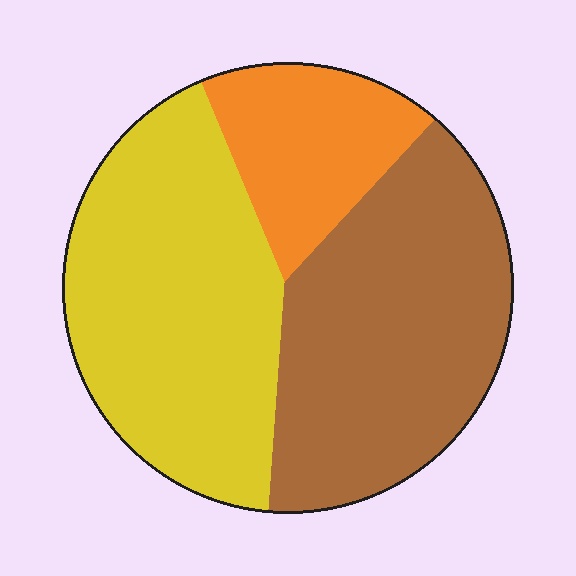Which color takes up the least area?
Orange, at roughly 15%.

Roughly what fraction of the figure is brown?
Brown takes up about two fifths (2/5) of the figure.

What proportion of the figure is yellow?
Yellow takes up between a third and a half of the figure.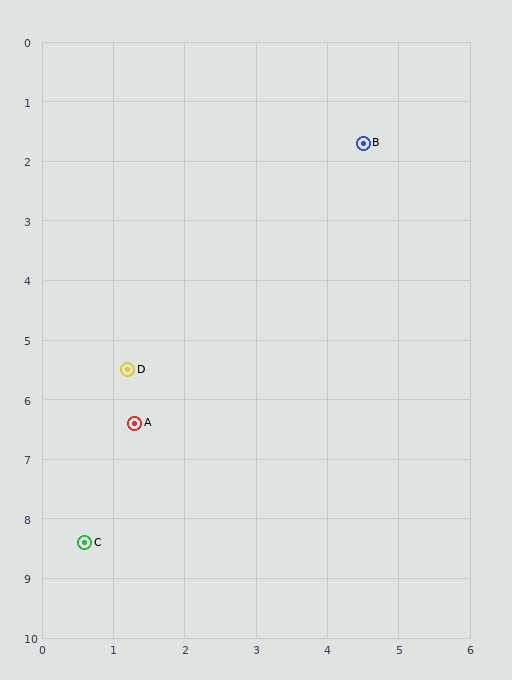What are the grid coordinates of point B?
Point B is at approximately (4.5, 1.7).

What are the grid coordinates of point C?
Point C is at approximately (0.6, 8.4).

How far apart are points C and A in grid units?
Points C and A are about 2.1 grid units apart.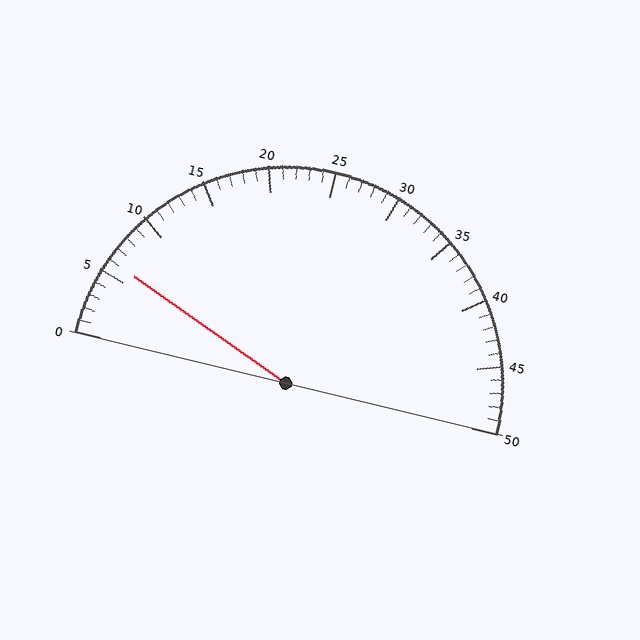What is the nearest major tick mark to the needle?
The nearest major tick mark is 5.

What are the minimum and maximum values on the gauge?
The gauge ranges from 0 to 50.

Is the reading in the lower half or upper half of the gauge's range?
The reading is in the lower half of the range (0 to 50).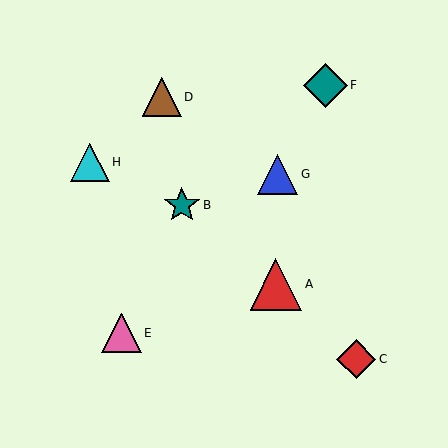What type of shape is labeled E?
Shape E is a pink triangle.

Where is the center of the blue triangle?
The center of the blue triangle is at (278, 174).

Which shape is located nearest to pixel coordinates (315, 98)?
The teal diamond (labeled F) at (325, 85) is nearest to that location.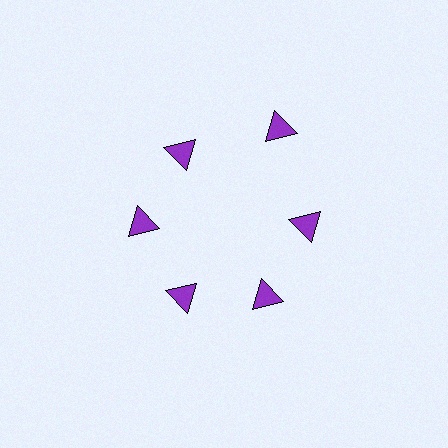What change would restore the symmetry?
The symmetry would be restored by moving it inward, back onto the ring so that all 6 triangles sit at equal angles and equal distance from the center.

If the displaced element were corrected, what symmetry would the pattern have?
It would have 6-fold rotational symmetry — the pattern would map onto itself every 60 degrees.